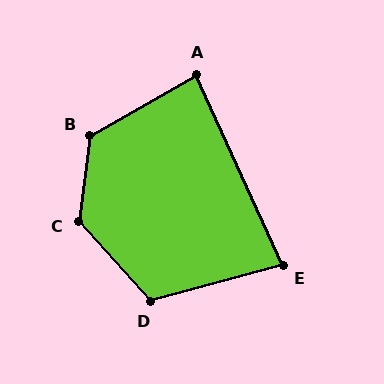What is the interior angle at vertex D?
Approximately 117 degrees (obtuse).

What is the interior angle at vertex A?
Approximately 85 degrees (acute).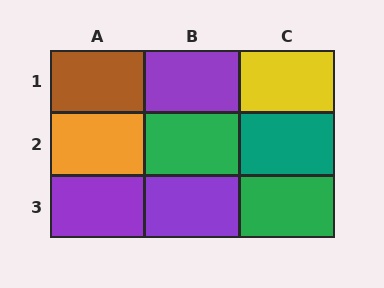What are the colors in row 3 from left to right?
Purple, purple, green.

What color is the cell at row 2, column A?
Orange.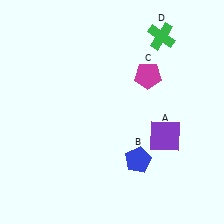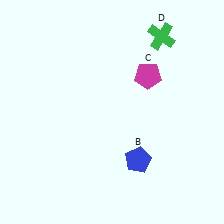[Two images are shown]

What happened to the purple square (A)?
The purple square (A) was removed in Image 2. It was in the bottom-right area of Image 1.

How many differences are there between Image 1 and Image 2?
There is 1 difference between the two images.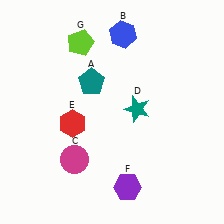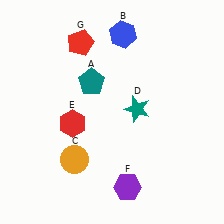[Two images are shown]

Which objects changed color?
C changed from magenta to orange. G changed from lime to red.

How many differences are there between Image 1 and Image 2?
There are 2 differences between the two images.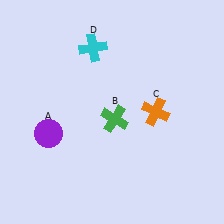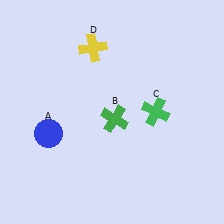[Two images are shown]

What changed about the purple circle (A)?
In Image 1, A is purple. In Image 2, it changed to blue.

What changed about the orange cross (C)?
In Image 1, C is orange. In Image 2, it changed to green.